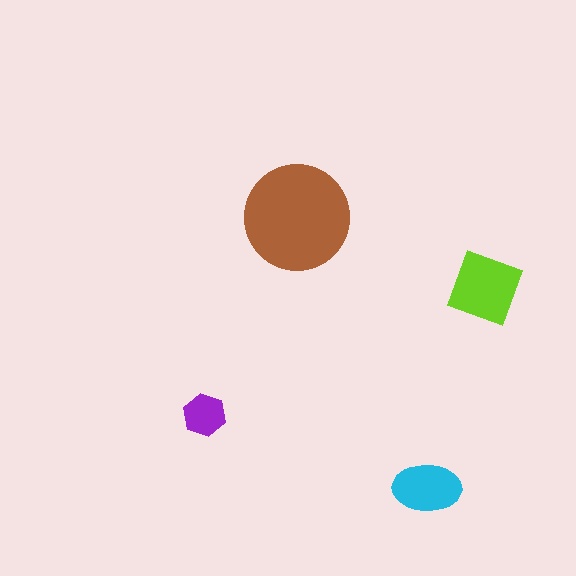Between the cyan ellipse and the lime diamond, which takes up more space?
The lime diamond.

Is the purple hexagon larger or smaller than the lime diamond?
Smaller.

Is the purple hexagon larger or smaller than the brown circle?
Smaller.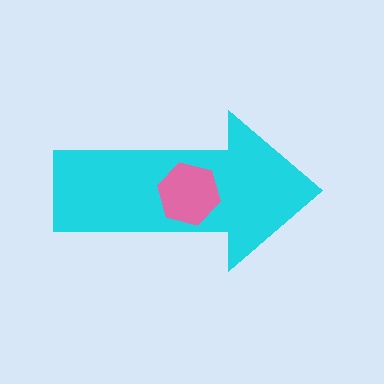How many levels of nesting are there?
2.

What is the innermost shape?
The pink hexagon.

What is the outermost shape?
The cyan arrow.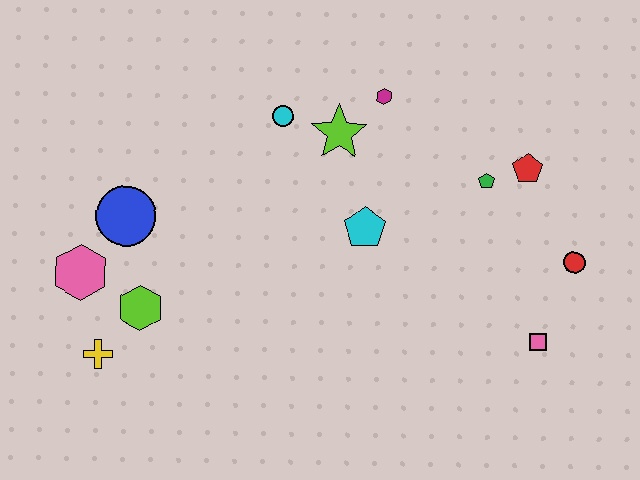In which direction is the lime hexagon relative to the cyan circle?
The lime hexagon is below the cyan circle.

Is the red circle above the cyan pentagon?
No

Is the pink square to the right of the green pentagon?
Yes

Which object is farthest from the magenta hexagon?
The yellow cross is farthest from the magenta hexagon.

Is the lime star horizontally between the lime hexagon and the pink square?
Yes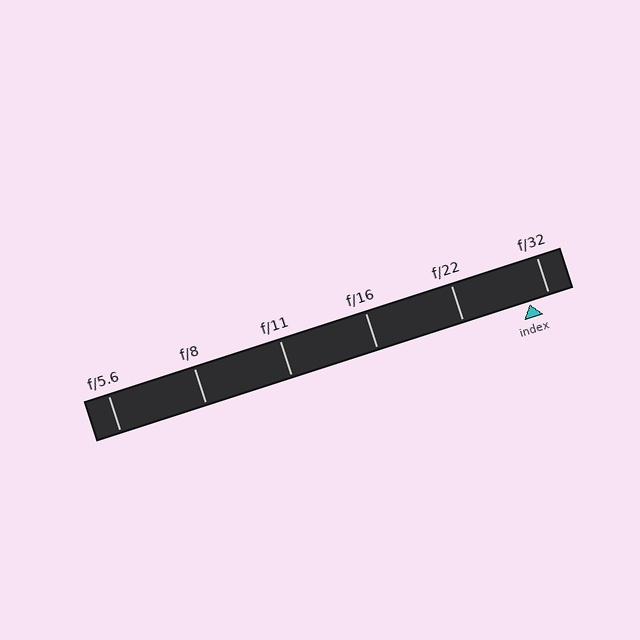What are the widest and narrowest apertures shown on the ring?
The widest aperture shown is f/5.6 and the narrowest is f/32.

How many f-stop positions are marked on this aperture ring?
There are 6 f-stop positions marked.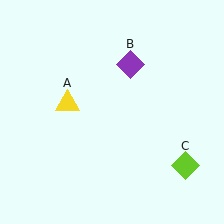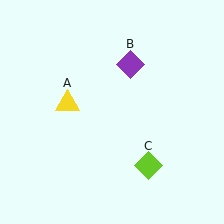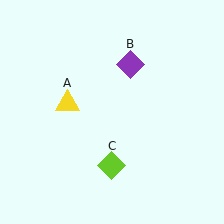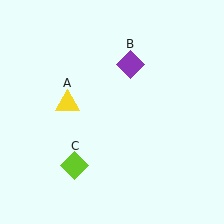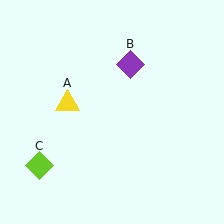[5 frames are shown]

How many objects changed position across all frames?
1 object changed position: lime diamond (object C).